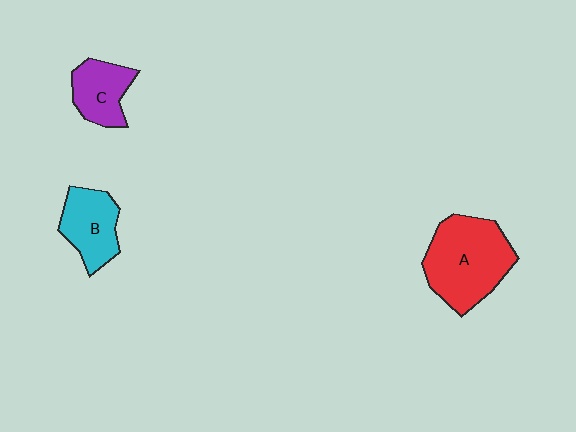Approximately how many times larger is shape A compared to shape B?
Approximately 1.7 times.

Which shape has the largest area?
Shape A (red).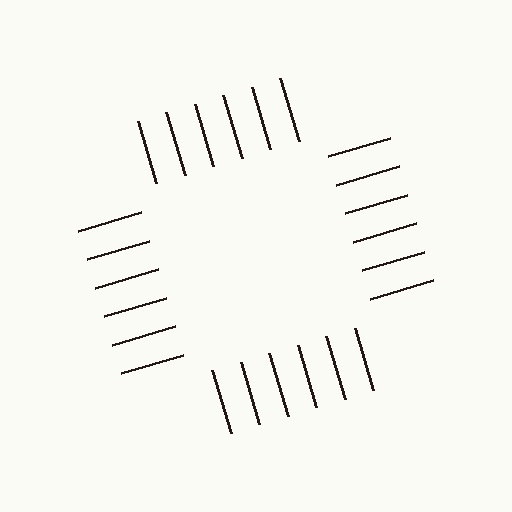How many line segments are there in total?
24 — 6 along each of the 4 edges.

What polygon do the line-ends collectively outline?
An illusory square — the line segments terminate on its edges but no continuous stroke is drawn.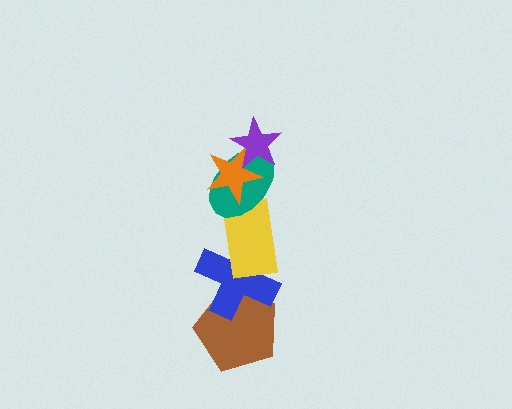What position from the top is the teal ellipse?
The teal ellipse is 3rd from the top.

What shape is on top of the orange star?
The purple star is on top of the orange star.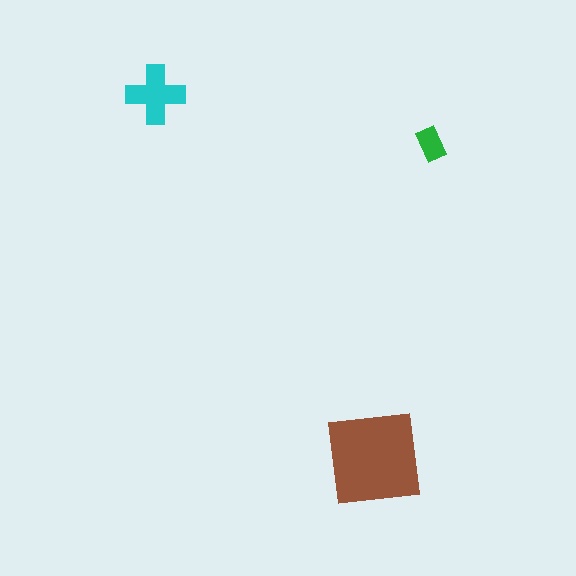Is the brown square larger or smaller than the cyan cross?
Larger.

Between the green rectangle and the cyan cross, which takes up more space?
The cyan cross.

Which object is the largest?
The brown square.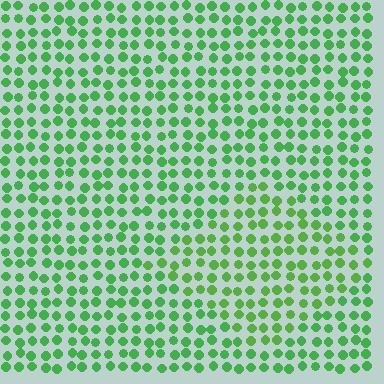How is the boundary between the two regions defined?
The boundary is defined purely by a slight shift in hue (about 16 degrees). Spacing, size, and orientation are identical on both sides.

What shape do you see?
I see a diamond.